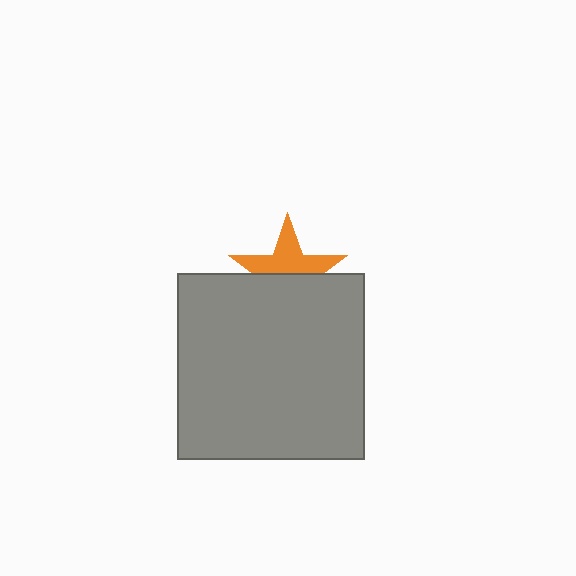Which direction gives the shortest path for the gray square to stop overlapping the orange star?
Moving down gives the shortest separation.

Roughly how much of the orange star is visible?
About half of it is visible (roughly 52%).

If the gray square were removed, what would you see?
You would see the complete orange star.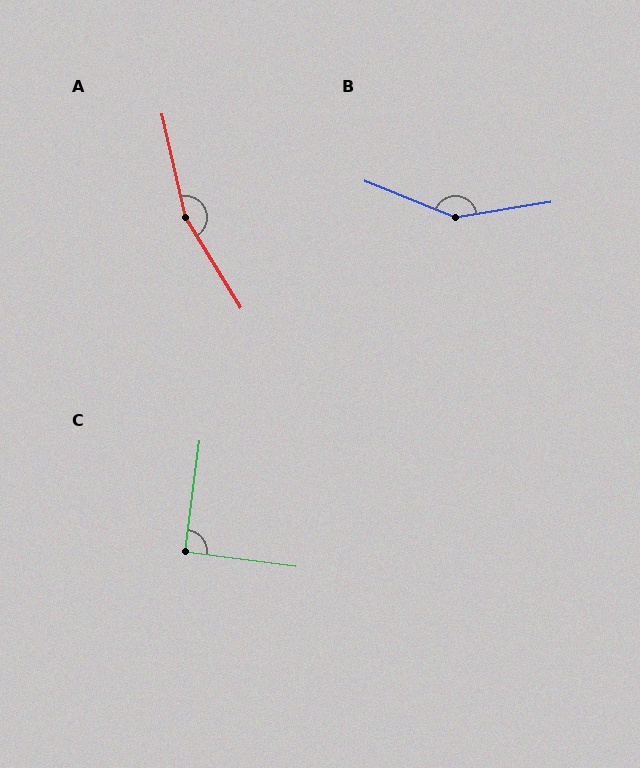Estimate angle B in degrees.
Approximately 149 degrees.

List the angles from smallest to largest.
C (90°), B (149°), A (161°).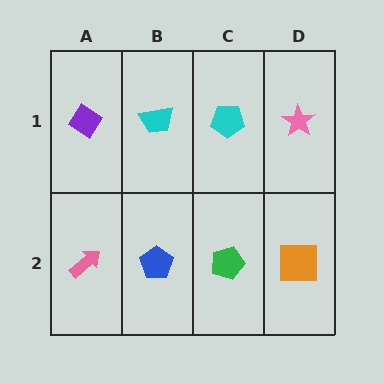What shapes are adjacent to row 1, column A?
A pink arrow (row 2, column A), a cyan trapezoid (row 1, column B).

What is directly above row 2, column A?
A purple diamond.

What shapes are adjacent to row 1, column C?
A green pentagon (row 2, column C), a cyan trapezoid (row 1, column B), a pink star (row 1, column D).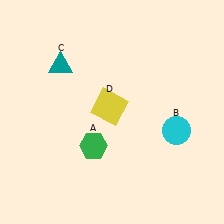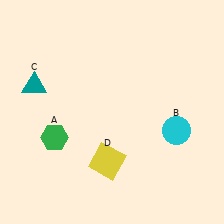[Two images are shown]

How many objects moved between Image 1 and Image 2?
3 objects moved between the two images.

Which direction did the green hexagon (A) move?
The green hexagon (A) moved left.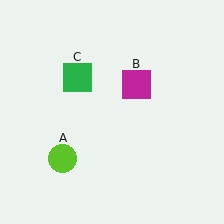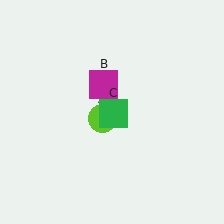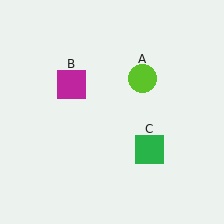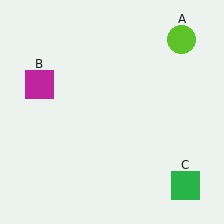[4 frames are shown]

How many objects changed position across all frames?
3 objects changed position: lime circle (object A), magenta square (object B), green square (object C).